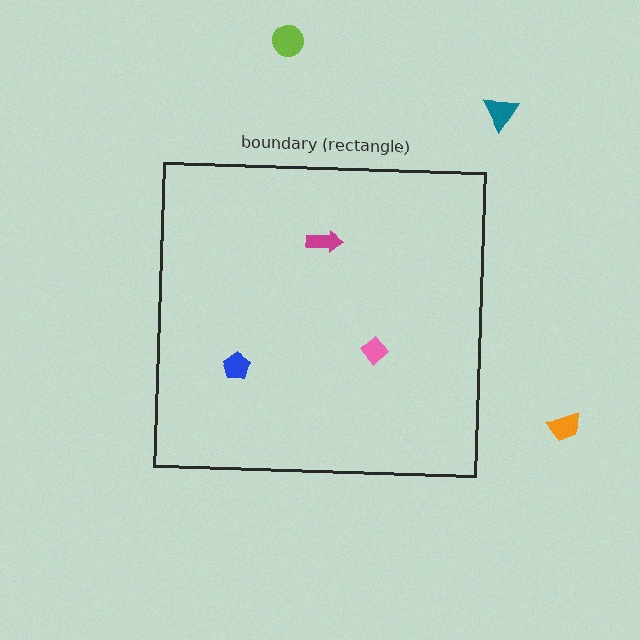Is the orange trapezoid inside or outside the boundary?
Outside.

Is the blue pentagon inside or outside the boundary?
Inside.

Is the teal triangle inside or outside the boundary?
Outside.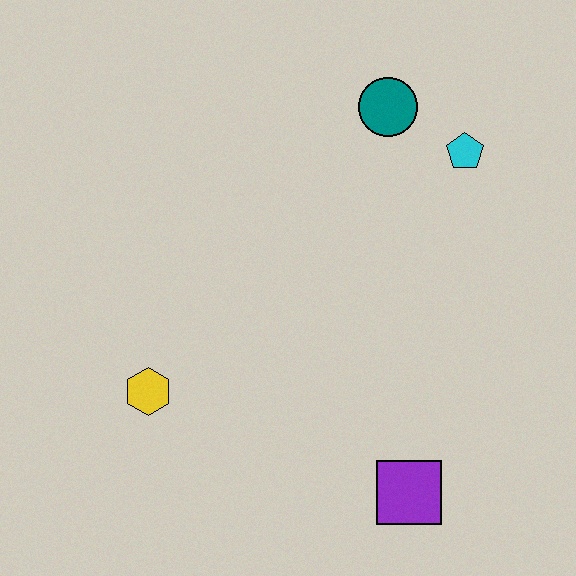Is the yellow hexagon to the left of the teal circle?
Yes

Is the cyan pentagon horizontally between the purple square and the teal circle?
No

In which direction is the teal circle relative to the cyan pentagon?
The teal circle is to the left of the cyan pentagon.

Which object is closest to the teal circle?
The cyan pentagon is closest to the teal circle.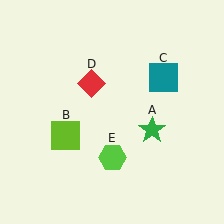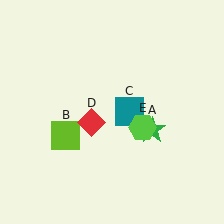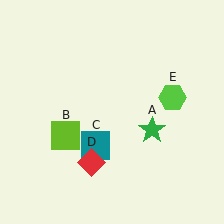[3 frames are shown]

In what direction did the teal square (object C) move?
The teal square (object C) moved down and to the left.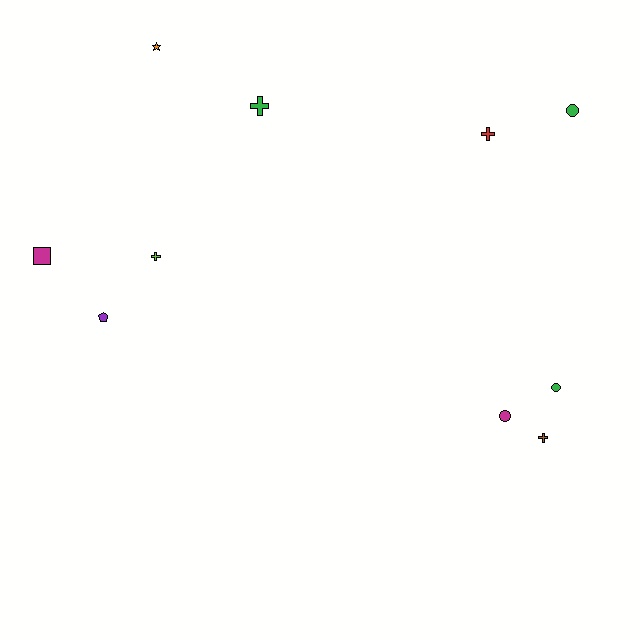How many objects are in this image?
There are 10 objects.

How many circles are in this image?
There are 3 circles.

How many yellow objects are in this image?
There are no yellow objects.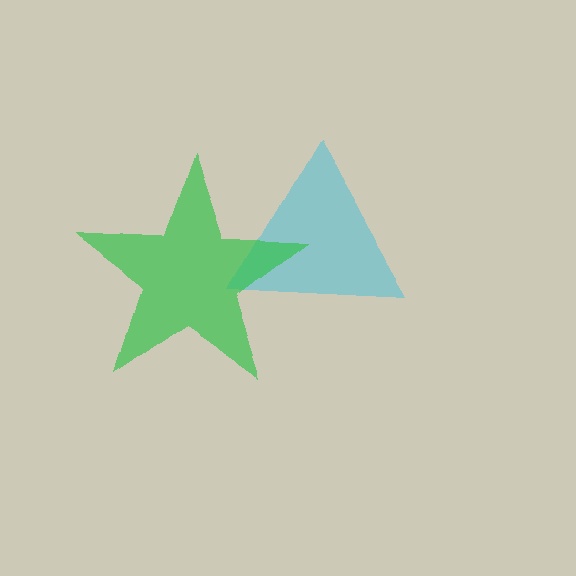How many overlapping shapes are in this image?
There are 2 overlapping shapes in the image.